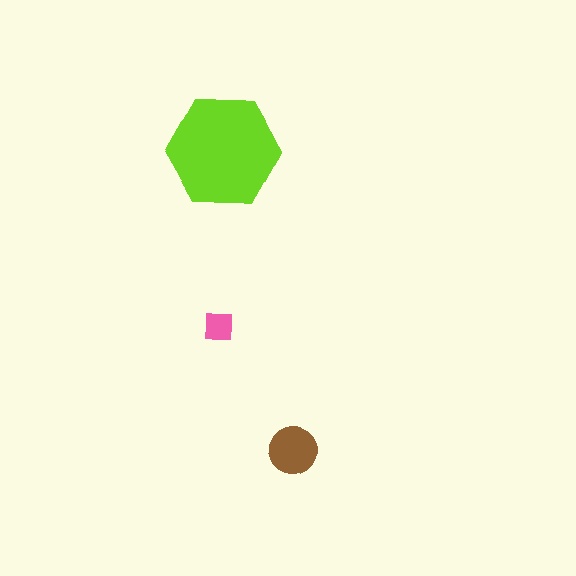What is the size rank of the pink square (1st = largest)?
3rd.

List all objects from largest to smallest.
The lime hexagon, the brown circle, the pink square.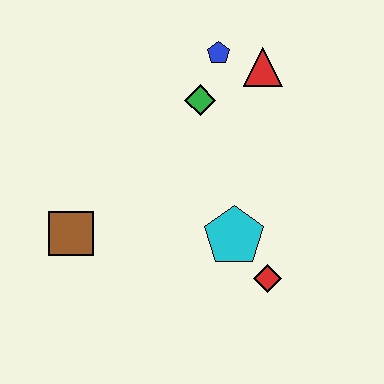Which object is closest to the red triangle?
The blue pentagon is closest to the red triangle.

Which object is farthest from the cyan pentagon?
The blue pentagon is farthest from the cyan pentagon.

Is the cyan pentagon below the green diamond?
Yes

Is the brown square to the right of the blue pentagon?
No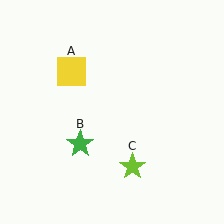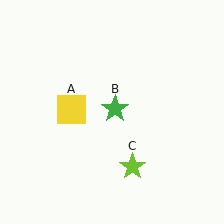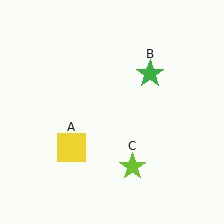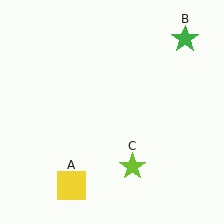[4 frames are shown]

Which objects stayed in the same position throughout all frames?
Lime star (object C) remained stationary.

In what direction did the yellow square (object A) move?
The yellow square (object A) moved down.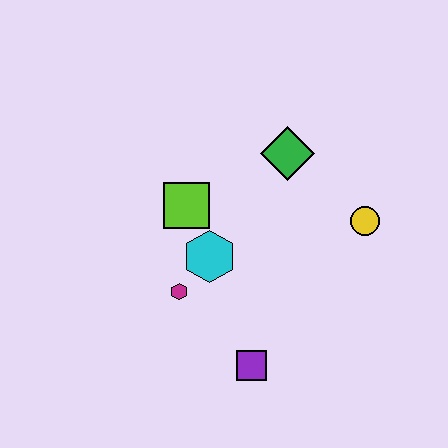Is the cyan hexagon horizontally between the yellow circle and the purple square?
No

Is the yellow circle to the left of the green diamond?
No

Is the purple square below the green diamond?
Yes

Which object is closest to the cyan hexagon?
The magenta hexagon is closest to the cyan hexagon.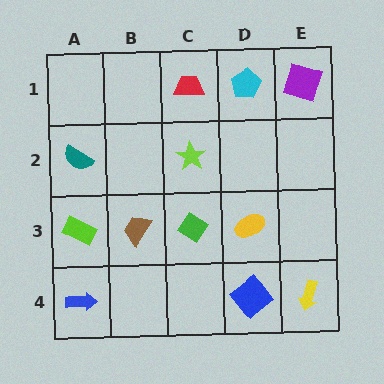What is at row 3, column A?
A lime rectangle.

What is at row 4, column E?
A yellow arrow.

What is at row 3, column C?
A green diamond.